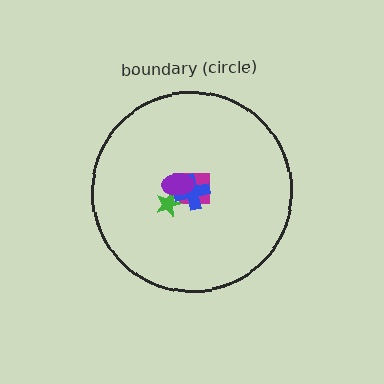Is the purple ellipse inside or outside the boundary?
Inside.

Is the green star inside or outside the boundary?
Inside.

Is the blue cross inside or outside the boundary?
Inside.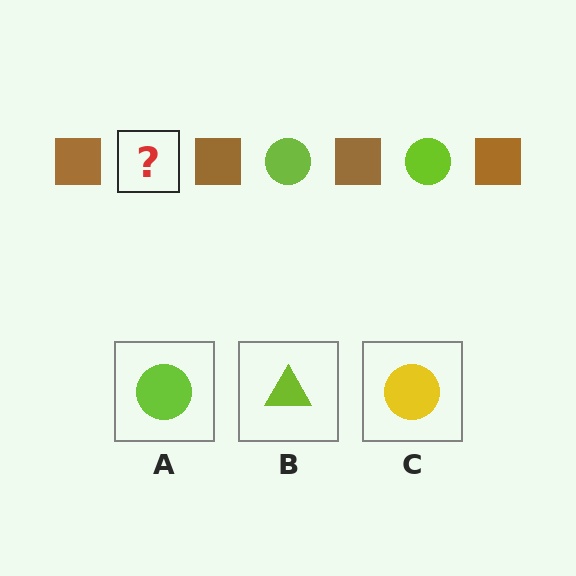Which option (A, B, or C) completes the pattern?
A.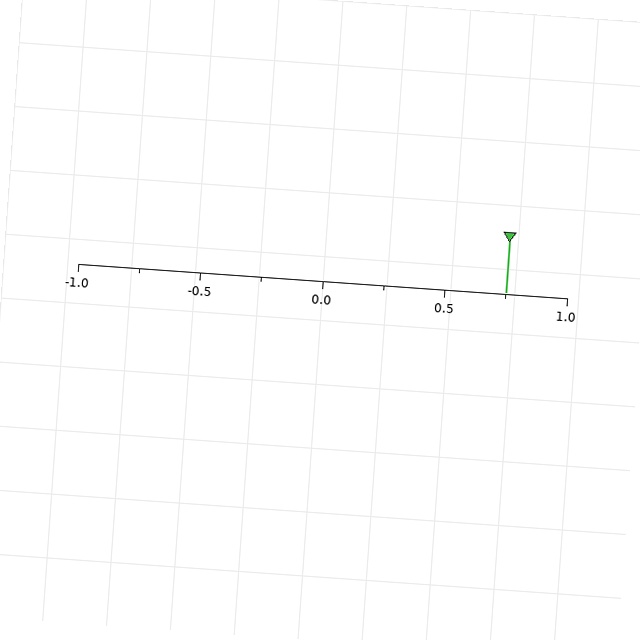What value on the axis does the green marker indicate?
The marker indicates approximately 0.75.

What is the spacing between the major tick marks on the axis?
The major ticks are spaced 0.5 apart.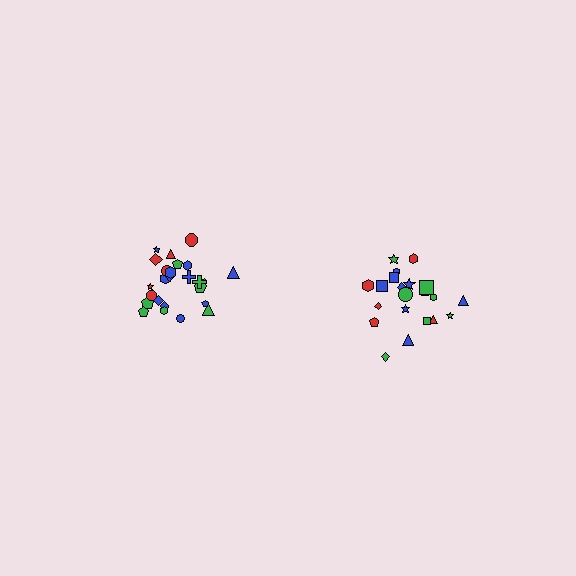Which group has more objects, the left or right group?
The left group.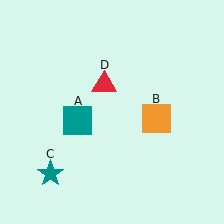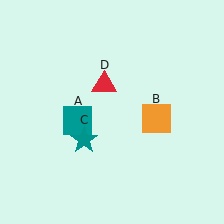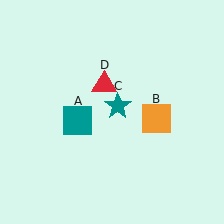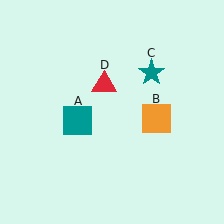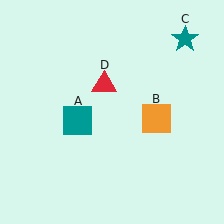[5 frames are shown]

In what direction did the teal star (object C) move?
The teal star (object C) moved up and to the right.